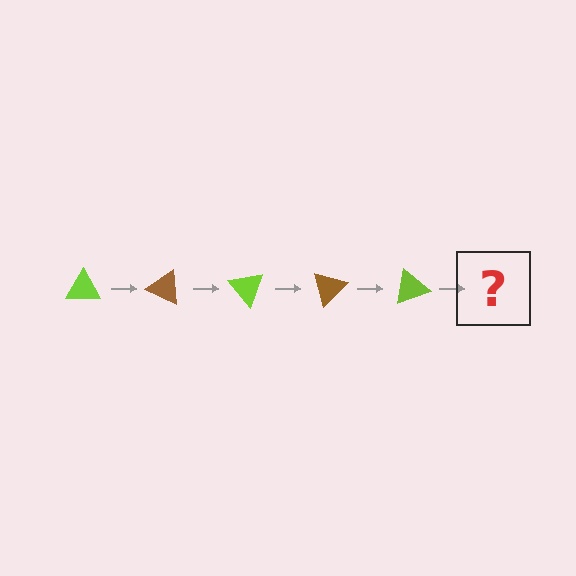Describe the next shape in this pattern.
It should be a brown triangle, rotated 125 degrees from the start.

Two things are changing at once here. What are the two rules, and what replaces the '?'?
The two rules are that it rotates 25 degrees each step and the color cycles through lime and brown. The '?' should be a brown triangle, rotated 125 degrees from the start.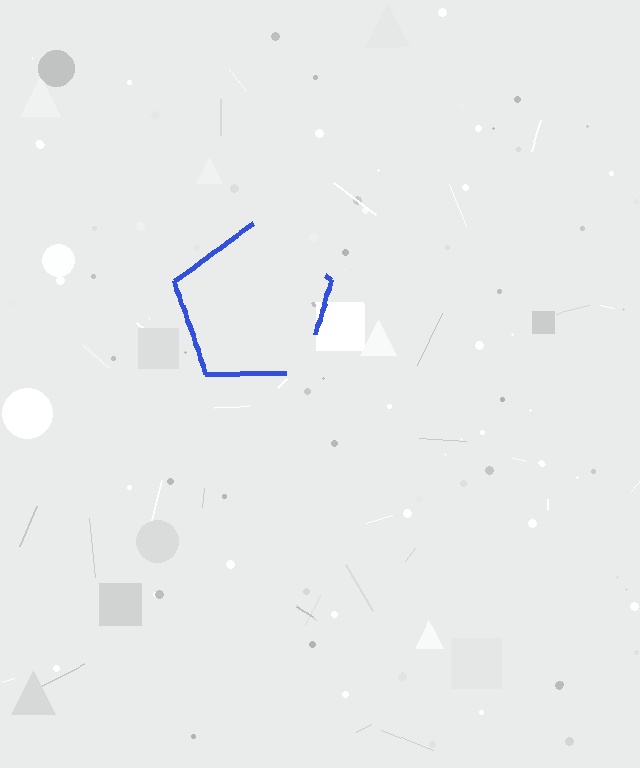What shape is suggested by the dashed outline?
The dashed outline suggests a pentagon.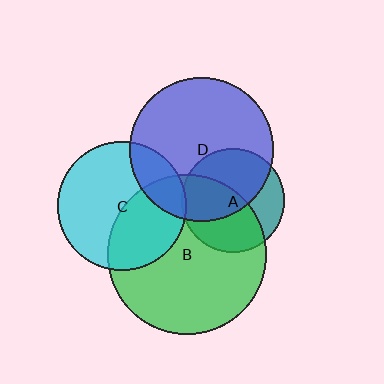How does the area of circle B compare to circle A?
Approximately 2.4 times.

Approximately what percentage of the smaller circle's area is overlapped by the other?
Approximately 5%.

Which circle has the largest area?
Circle B (green).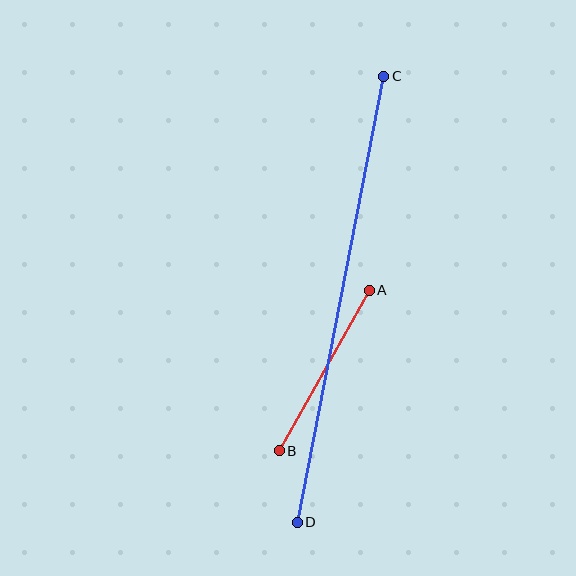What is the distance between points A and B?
The distance is approximately 184 pixels.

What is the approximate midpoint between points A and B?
The midpoint is at approximately (324, 370) pixels.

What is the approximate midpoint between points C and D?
The midpoint is at approximately (341, 299) pixels.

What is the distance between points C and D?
The distance is approximately 454 pixels.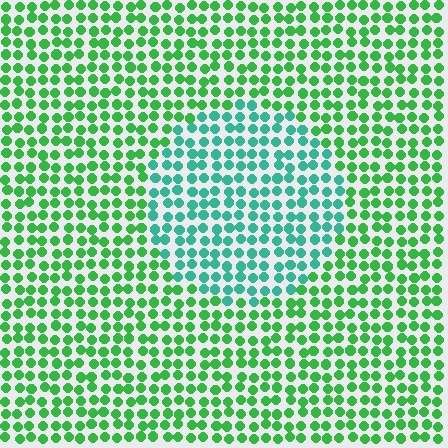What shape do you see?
I see a circle.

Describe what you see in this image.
The image is filled with small green elements in a uniform arrangement. A circle-shaped region is visible where the elements are tinted to a slightly different hue, forming a subtle color boundary.